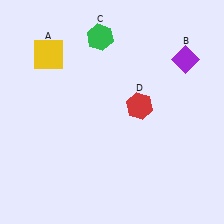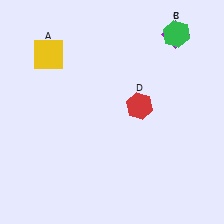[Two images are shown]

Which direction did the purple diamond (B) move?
The purple diamond (B) moved up.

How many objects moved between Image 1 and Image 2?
2 objects moved between the two images.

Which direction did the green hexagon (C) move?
The green hexagon (C) moved right.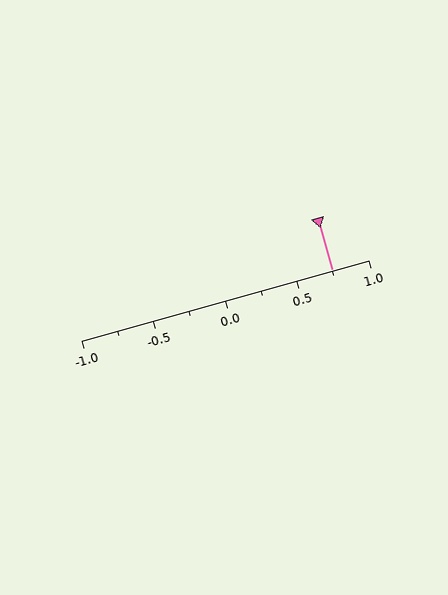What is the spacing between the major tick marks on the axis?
The major ticks are spaced 0.5 apart.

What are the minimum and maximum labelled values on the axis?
The axis runs from -1.0 to 1.0.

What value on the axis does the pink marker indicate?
The marker indicates approximately 0.75.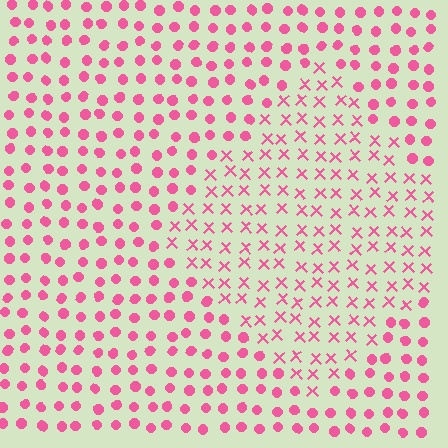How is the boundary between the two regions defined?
The boundary is defined by a change in element shape: X marks inside vs. circles outside. All elements share the same color and spacing.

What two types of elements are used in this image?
The image uses X marks inside the diamond region and circles outside it.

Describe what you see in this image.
The image is filled with small pink elements arranged in a uniform grid. A diamond-shaped region contains X marks, while the surrounding area contains circles. The boundary is defined purely by the change in element shape.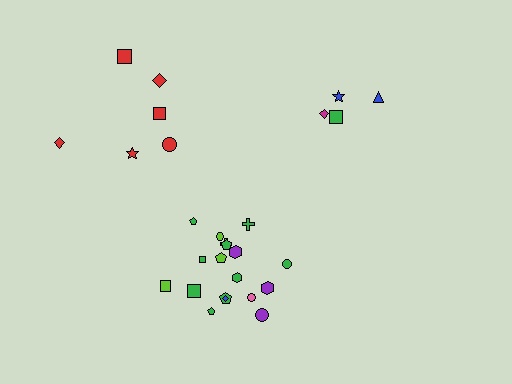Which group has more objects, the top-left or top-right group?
The top-left group.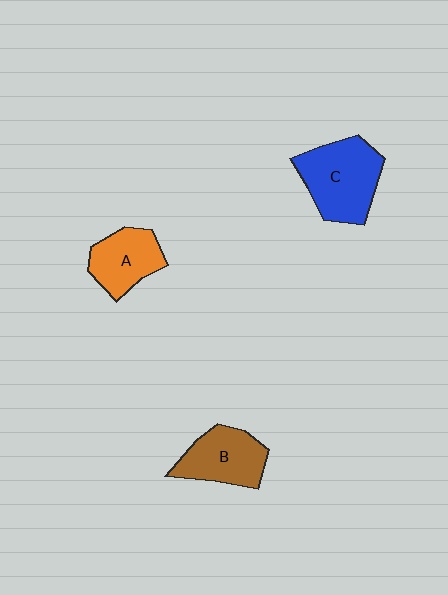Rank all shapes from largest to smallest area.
From largest to smallest: C (blue), B (brown), A (orange).